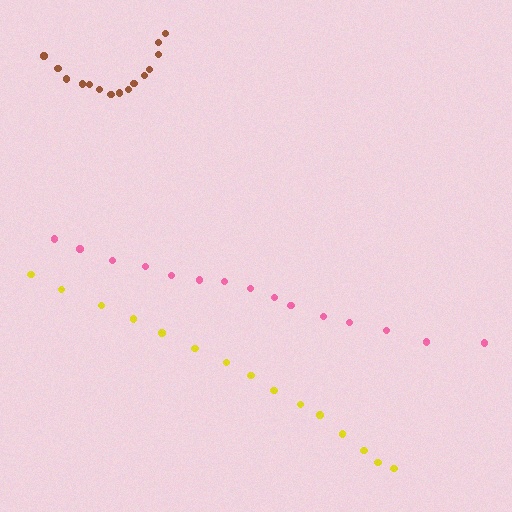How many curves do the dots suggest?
There are 3 distinct paths.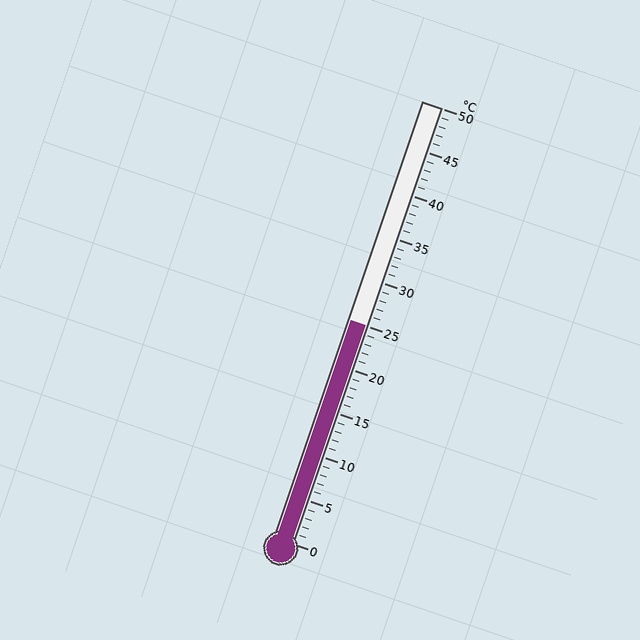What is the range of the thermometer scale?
The thermometer scale ranges from 0°C to 50°C.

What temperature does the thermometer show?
The thermometer shows approximately 25°C.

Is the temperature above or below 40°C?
The temperature is below 40°C.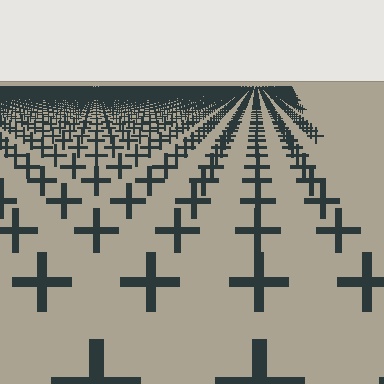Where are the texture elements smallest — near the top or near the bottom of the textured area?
Near the top.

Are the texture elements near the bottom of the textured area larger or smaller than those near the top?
Larger. Near the bottom, elements are closer to the viewer and appear at a bigger on-screen size.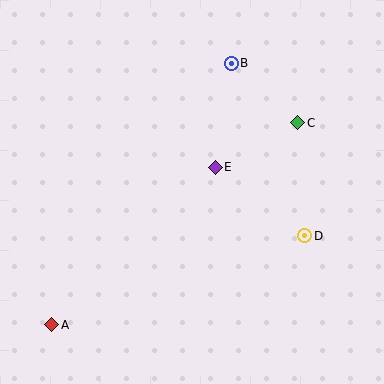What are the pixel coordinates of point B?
Point B is at (231, 63).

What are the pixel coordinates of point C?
Point C is at (298, 123).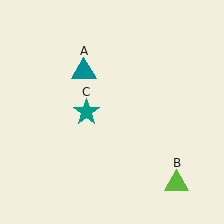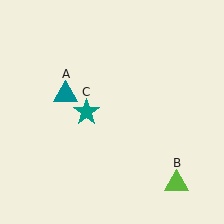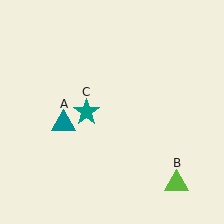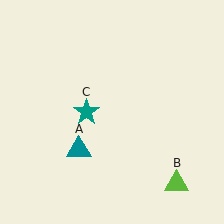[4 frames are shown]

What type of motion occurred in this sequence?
The teal triangle (object A) rotated counterclockwise around the center of the scene.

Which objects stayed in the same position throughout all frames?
Lime triangle (object B) and teal star (object C) remained stationary.